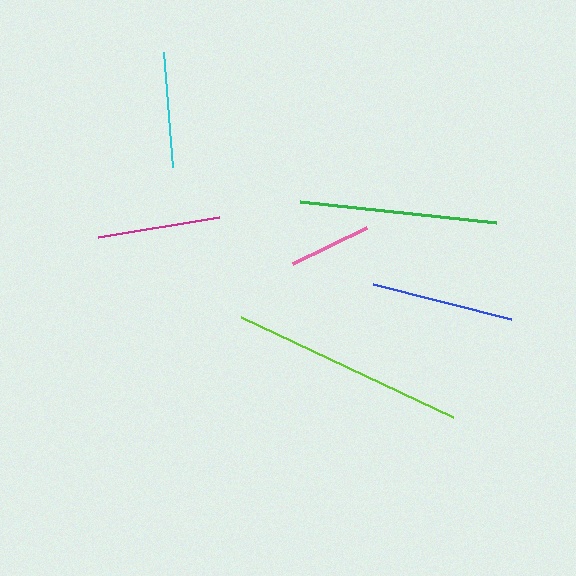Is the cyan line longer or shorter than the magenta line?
The magenta line is longer than the cyan line.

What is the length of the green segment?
The green segment is approximately 198 pixels long.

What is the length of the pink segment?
The pink segment is approximately 82 pixels long.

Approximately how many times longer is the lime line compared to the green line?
The lime line is approximately 1.2 times the length of the green line.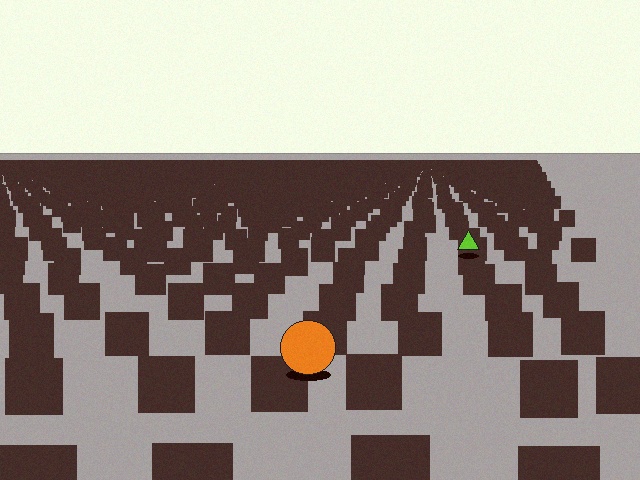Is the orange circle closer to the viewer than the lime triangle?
Yes. The orange circle is closer — you can tell from the texture gradient: the ground texture is coarser near it.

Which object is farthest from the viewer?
The lime triangle is farthest from the viewer. It appears smaller and the ground texture around it is denser.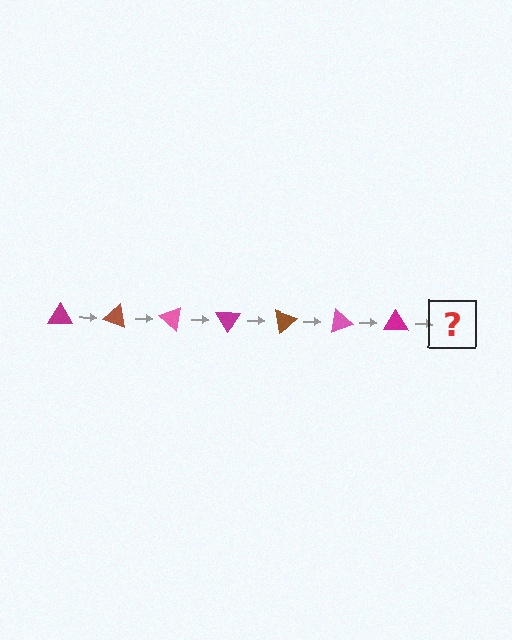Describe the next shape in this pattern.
It should be a brown triangle, rotated 140 degrees from the start.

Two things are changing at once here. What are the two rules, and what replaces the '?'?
The two rules are that it rotates 20 degrees each step and the color cycles through magenta, brown, and pink. The '?' should be a brown triangle, rotated 140 degrees from the start.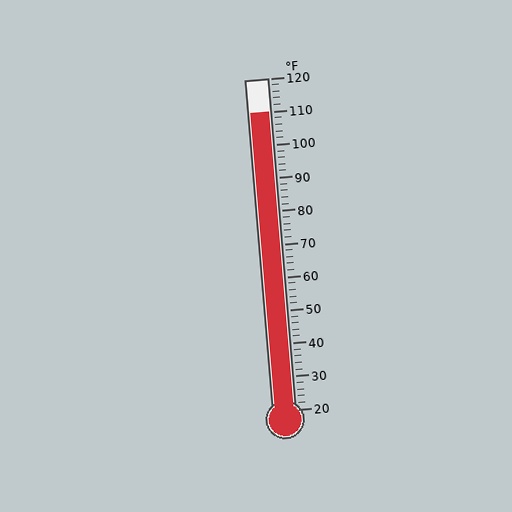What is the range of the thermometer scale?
The thermometer scale ranges from 20°F to 120°F.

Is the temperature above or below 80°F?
The temperature is above 80°F.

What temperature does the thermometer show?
The thermometer shows approximately 110°F.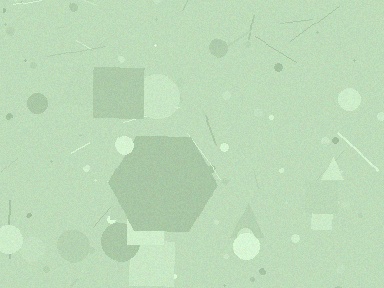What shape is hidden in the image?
A hexagon is hidden in the image.